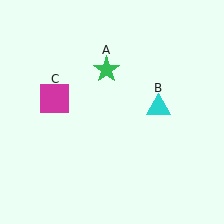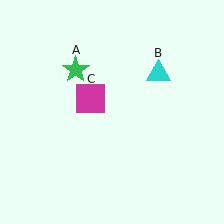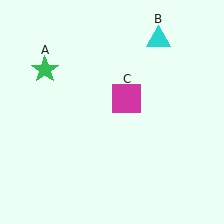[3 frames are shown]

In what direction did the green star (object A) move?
The green star (object A) moved left.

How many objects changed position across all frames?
3 objects changed position: green star (object A), cyan triangle (object B), magenta square (object C).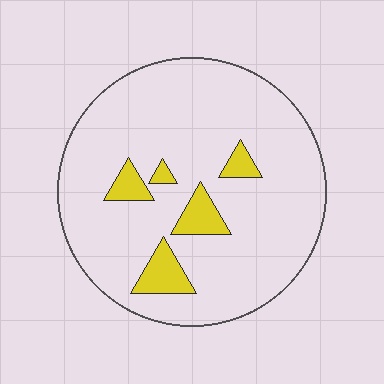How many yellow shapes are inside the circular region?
5.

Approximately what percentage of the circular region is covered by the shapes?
Approximately 10%.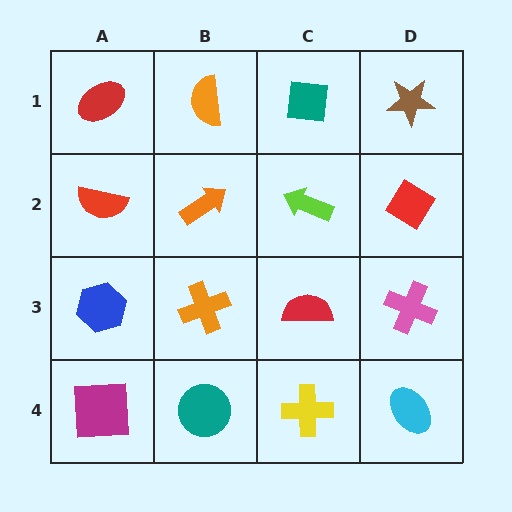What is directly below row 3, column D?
A cyan ellipse.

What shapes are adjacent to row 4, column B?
An orange cross (row 3, column B), a magenta square (row 4, column A), a yellow cross (row 4, column C).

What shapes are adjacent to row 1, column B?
An orange arrow (row 2, column B), a red ellipse (row 1, column A), a teal square (row 1, column C).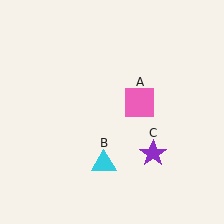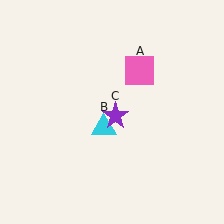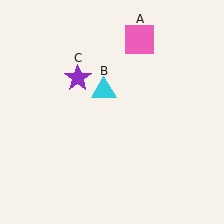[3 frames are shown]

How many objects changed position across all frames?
3 objects changed position: pink square (object A), cyan triangle (object B), purple star (object C).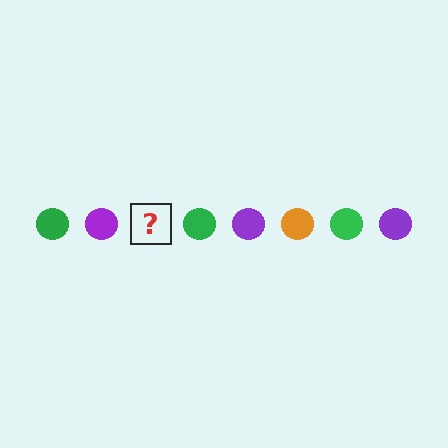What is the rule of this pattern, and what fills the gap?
The rule is that the pattern cycles through green, purple, orange circles. The gap should be filled with an orange circle.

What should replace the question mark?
The question mark should be replaced with an orange circle.